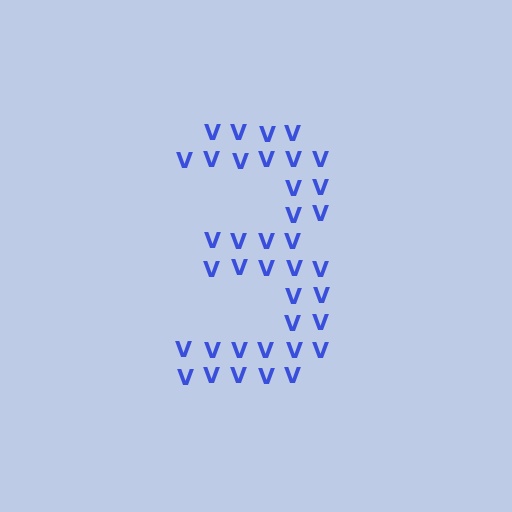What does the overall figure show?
The overall figure shows the digit 3.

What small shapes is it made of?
It is made of small letter V's.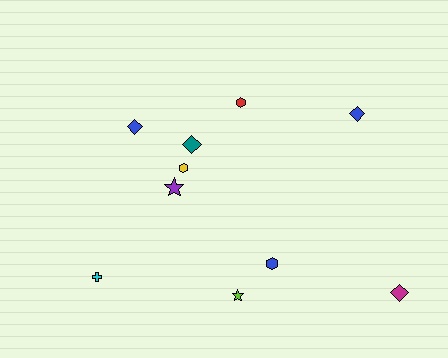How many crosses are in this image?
There is 1 cross.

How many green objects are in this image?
There are no green objects.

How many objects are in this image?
There are 10 objects.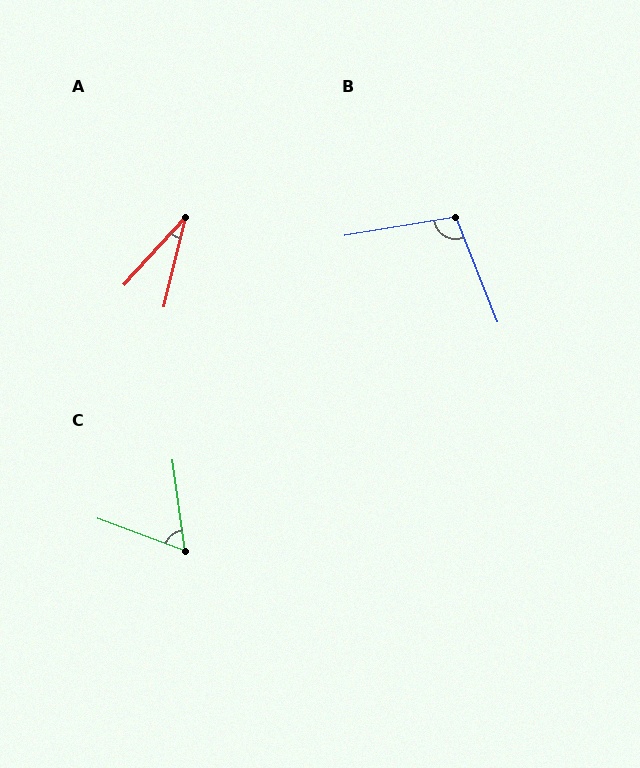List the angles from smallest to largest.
A (29°), C (62°), B (102°).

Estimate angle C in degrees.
Approximately 62 degrees.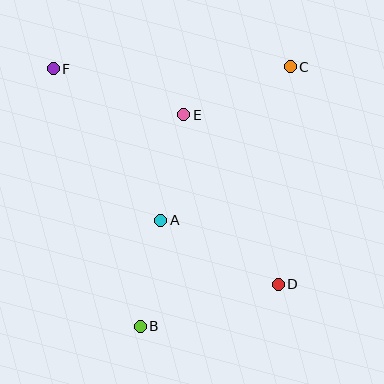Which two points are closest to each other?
Points A and B are closest to each other.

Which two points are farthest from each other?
Points D and F are farthest from each other.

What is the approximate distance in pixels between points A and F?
The distance between A and F is approximately 186 pixels.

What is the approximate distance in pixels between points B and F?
The distance between B and F is approximately 271 pixels.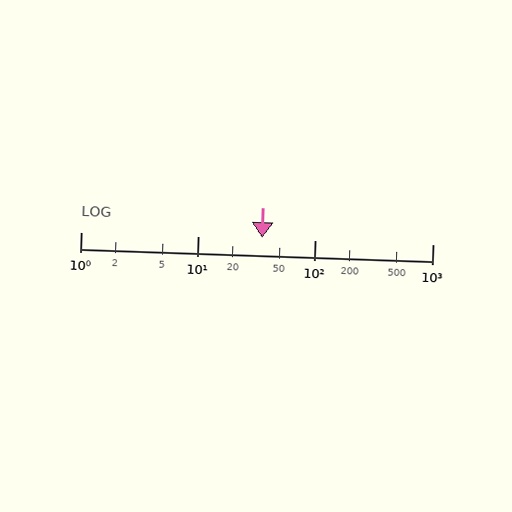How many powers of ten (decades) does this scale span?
The scale spans 3 decades, from 1 to 1000.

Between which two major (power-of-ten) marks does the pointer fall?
The pointer is between 10 and 100.